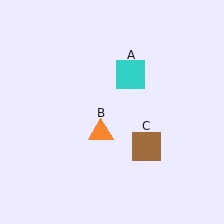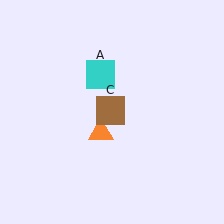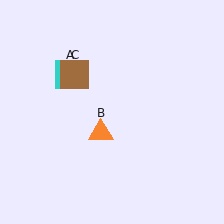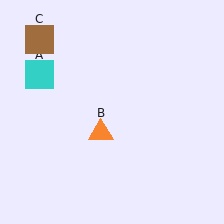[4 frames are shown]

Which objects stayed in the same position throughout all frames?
Orange triangle (object B) remained stationary.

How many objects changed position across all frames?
2 objects changed position: cyan square (object A), brown square (object C).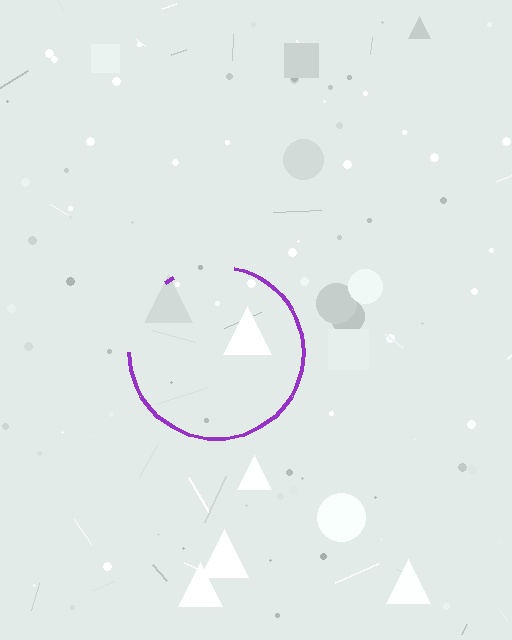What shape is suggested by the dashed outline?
The dashed outline suggests a circle.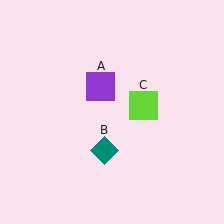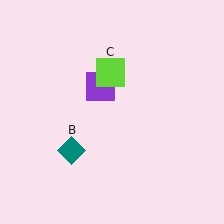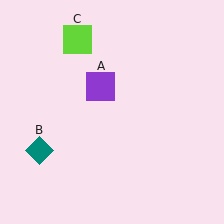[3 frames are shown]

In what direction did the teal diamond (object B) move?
The teal diamond (object B) moved left.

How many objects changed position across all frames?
2 objects changed position: teal diamond (object B), lime square (object C).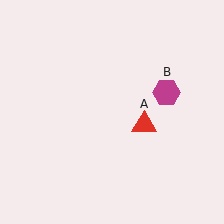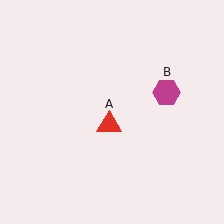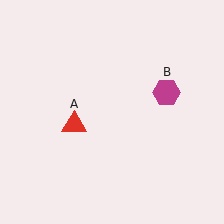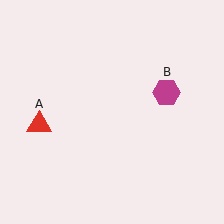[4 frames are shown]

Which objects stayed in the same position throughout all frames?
Magenta hexagon (object B) remained stationary.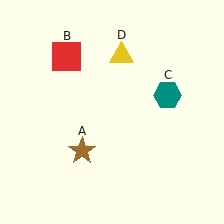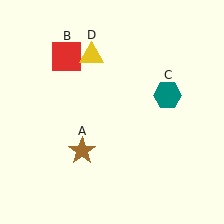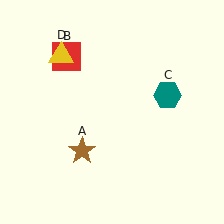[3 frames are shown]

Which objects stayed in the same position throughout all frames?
Brown star (object A) and red square (object B) and teal hexagon (object C) remained stationary.